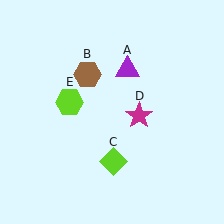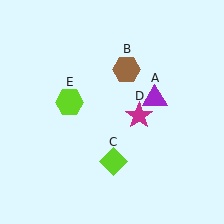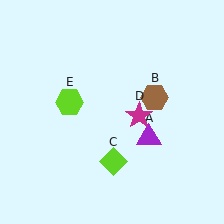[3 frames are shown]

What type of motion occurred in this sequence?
The purple triangle (object A), brown hexagon (object B) rotated clockwise around the center of the scene.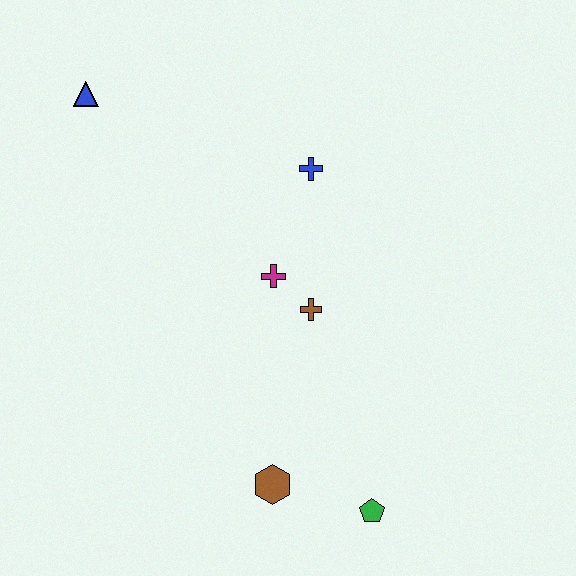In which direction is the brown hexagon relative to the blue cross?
The brown hexagon is below the blue cross.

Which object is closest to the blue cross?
The magenta cross is closest to the blue cross.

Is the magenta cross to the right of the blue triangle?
Yes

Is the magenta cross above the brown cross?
Yes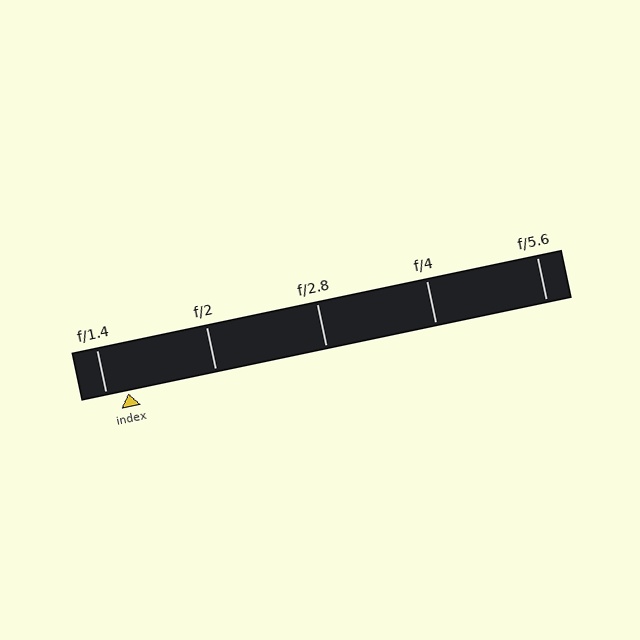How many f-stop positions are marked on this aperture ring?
There are 5 f-stop positions marked.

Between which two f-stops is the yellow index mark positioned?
The index mark is between f/1.4 and f/2.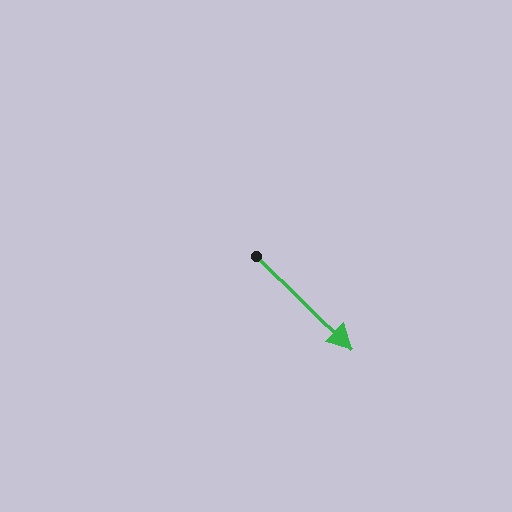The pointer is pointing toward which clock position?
Roughly 4 o'clock.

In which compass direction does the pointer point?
Southeast.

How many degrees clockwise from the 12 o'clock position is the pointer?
Approximately 134 degrees.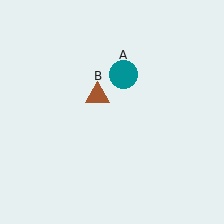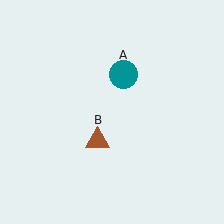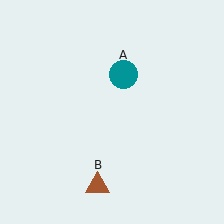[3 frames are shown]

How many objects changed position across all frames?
1 object changed position: brown triangle (object B).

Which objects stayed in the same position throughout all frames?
Teal circle (object A) remained stationary.